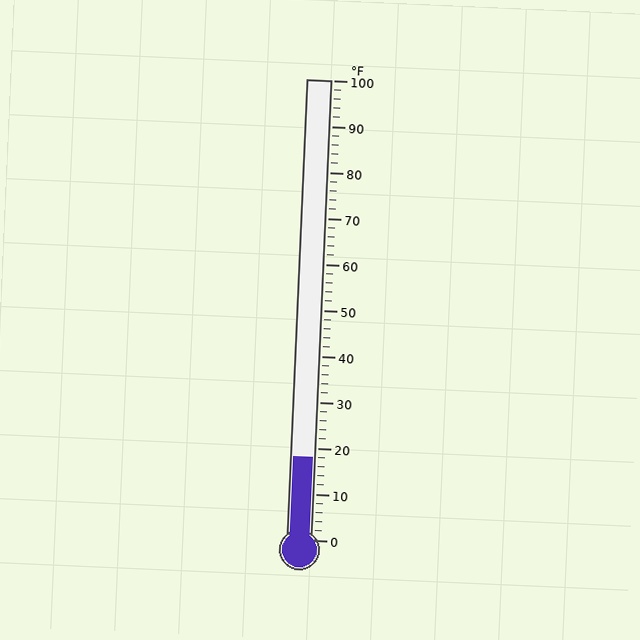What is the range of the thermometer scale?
The thermometer scale ranges from 0°F to 100°F.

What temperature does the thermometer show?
The thermometer shows approximately 18°F.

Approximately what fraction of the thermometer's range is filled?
The thermometer is filled to approximately 20% of its range.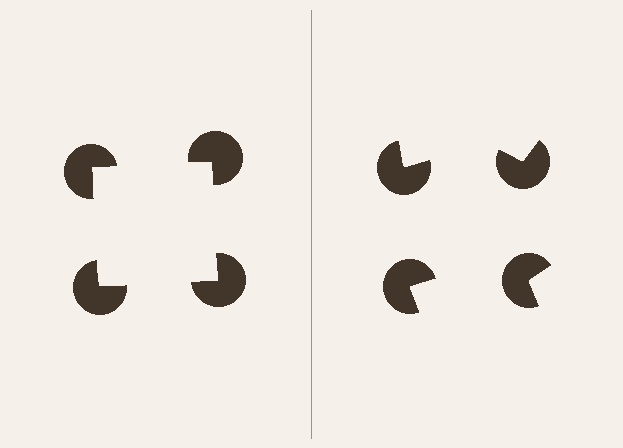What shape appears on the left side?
An illusory square.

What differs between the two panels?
The pac-man discs are positioned identically on both sides; only the wedge orientations differ. On the left they align to a square; on the right they are misaligned.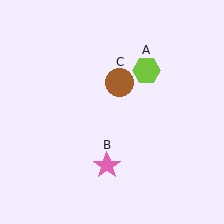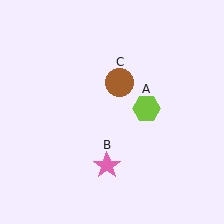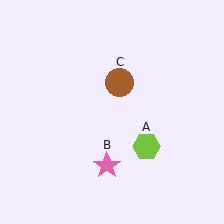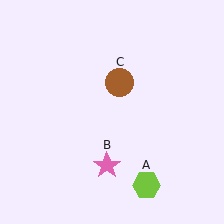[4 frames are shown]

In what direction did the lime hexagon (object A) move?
The lime hexagon (object A) moved down.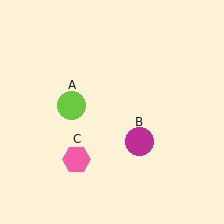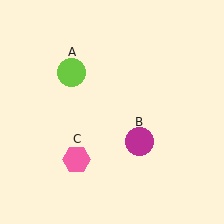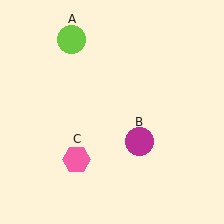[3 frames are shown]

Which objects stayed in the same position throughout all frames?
Magenta circle (object B) and pink hexagon (object C) remained stationary.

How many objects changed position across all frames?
1 object changed position: lime circle (object A).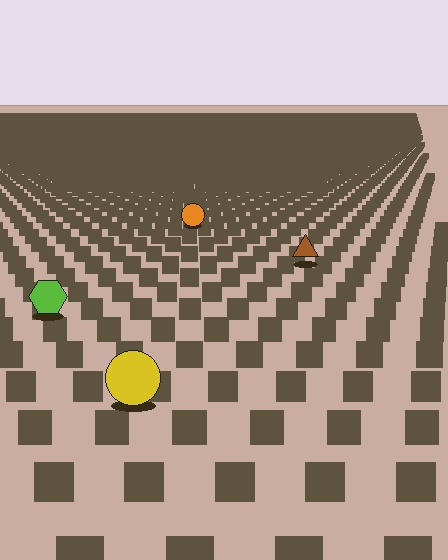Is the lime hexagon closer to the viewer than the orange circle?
Yes. The lime hexagon is closer — you can tell from the texture gradient: the ground texture is coarser near it.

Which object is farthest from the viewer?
The orange circle is farthest from the viewer. It appears smaller and the ground texture around it is denser.